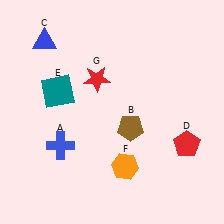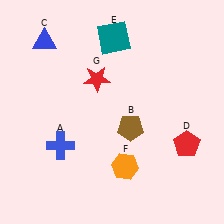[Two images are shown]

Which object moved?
The teal square (E) moved right.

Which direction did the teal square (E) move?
The teal square (E) moved right.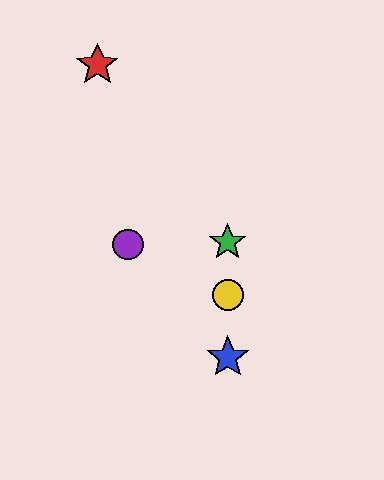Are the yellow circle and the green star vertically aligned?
Yes, both are at x≈228.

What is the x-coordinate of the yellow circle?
The yellow circle is at x≈228.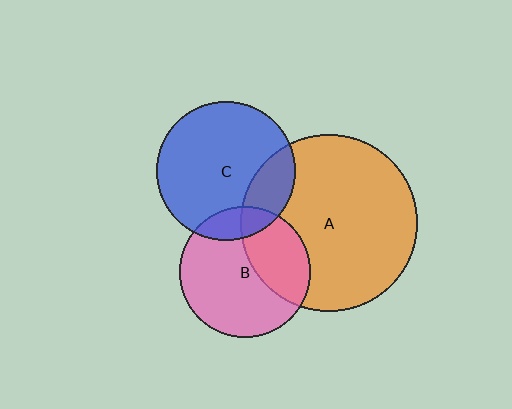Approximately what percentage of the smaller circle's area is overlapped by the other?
Approximately 20%.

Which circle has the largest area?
Circle A (orange).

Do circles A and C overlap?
Yes.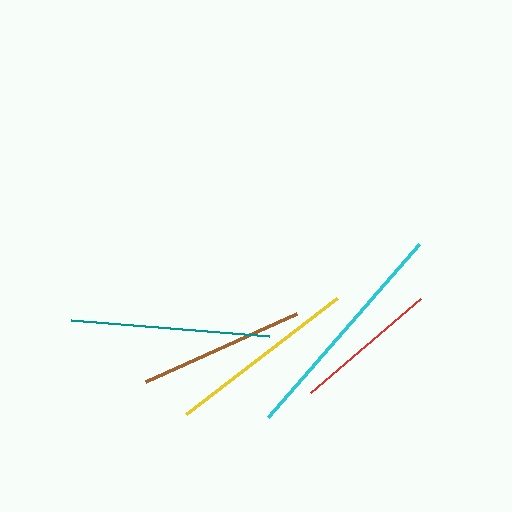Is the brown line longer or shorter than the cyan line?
The cyan line is longer than the brown line.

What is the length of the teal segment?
The teal segment is approximately 199 pixels long.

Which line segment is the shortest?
The red line is the shortest at approximately 145 pixels.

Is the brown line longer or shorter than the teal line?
The teal line is longer than the brown line.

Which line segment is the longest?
The cyan line is the longest at approximately 230 pixels.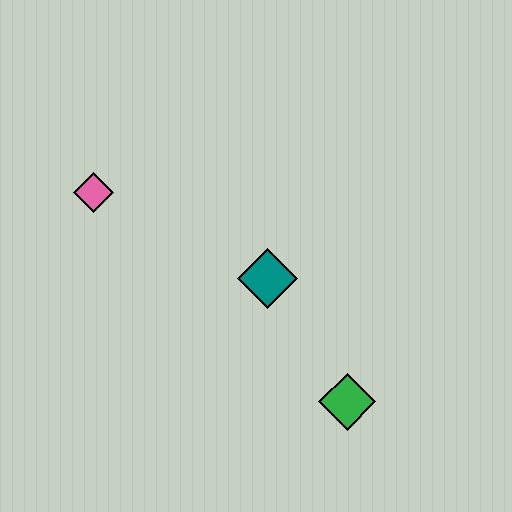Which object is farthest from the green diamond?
The pink diamond is farthest from the green diamond.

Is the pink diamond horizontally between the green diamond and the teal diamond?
No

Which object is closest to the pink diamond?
The teal diamond is closest to the pink diamond.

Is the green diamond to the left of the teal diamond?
No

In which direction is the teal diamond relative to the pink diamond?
The teal diamond is to the right of the pink diamond.